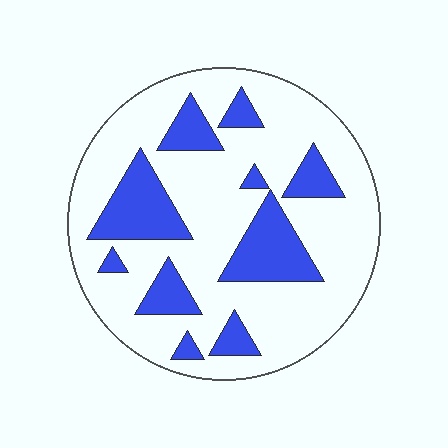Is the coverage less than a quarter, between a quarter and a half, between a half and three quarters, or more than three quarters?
Between a quarter and a half.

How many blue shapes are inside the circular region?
10.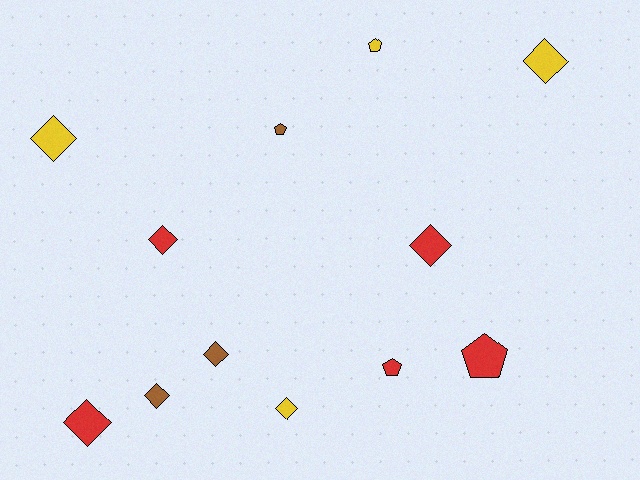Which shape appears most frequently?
Diamond, with 8 objects.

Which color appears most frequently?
Red, with 5 objects.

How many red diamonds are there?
There are 3 red diamonds.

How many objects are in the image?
There are 12 objects.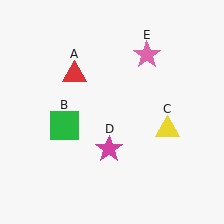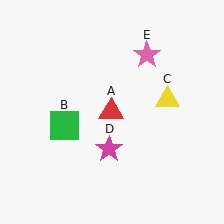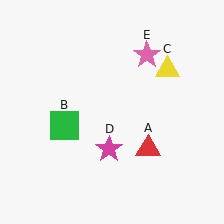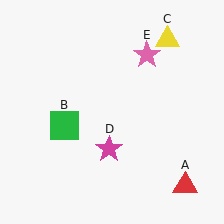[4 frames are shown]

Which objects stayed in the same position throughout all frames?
Green square (object B) and magenta star (object D) and pink star (object E) remained stationary.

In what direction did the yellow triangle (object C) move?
The yellow triangle (object C) moved up.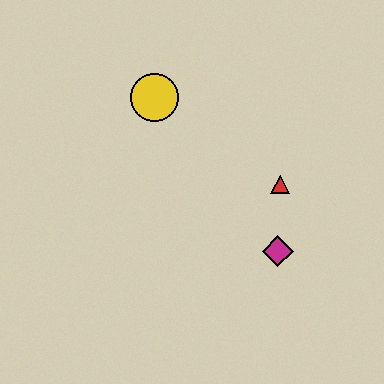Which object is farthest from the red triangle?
The yellow circle is farthest from the red triangle.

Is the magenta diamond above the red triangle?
No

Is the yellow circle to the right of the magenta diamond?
No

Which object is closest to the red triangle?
The magenta diamond is closest to the red triangle.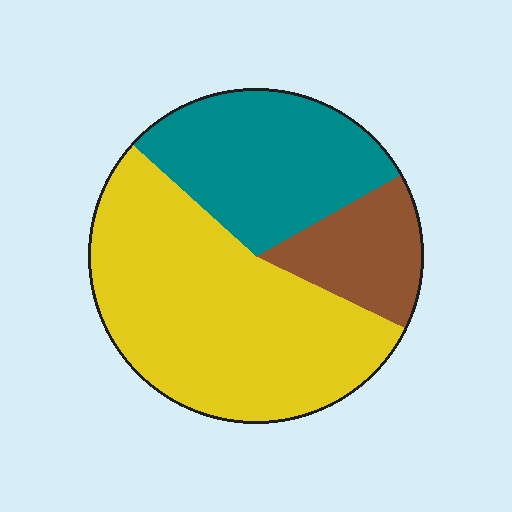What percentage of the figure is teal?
Teal covers around 30% of the figure.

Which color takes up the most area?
Yellow, at roughly 55%.